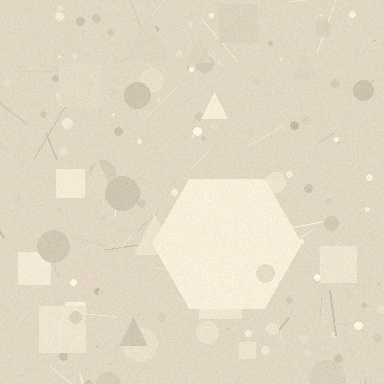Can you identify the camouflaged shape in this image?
The camouflaged shape is a hexagon.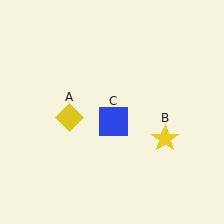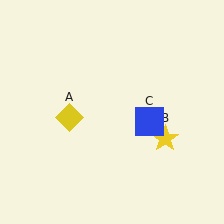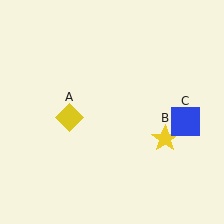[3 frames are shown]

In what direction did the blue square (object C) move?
The blue square (object C) moved right.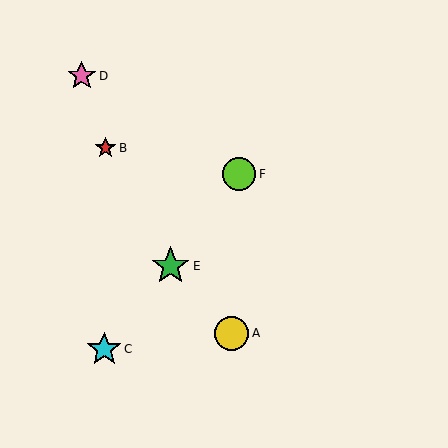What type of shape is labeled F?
Shape F is a lime circle.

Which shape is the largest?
The green star (labeled E) is the largest.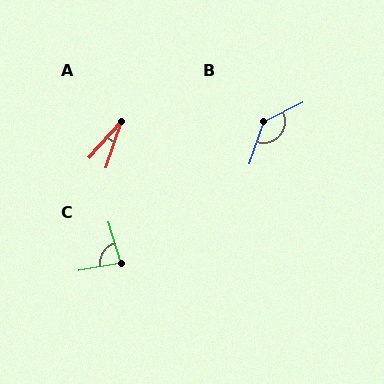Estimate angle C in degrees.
Approximately 82 degrees.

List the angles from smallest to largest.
A (24°), C (82°), B (135°).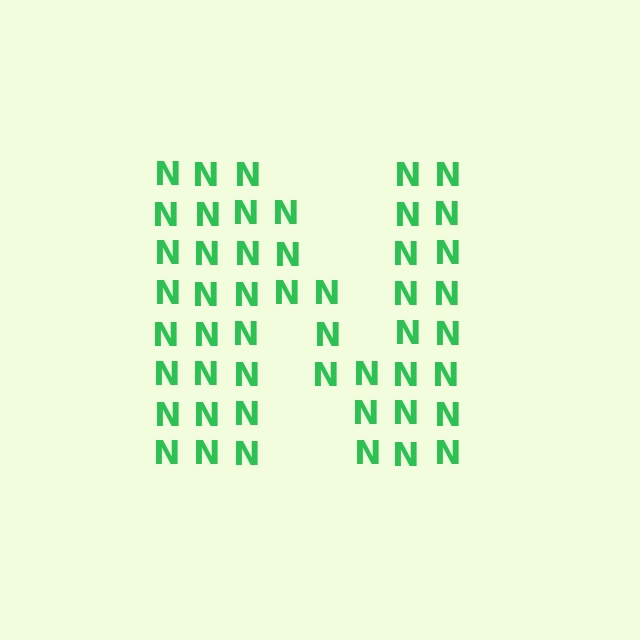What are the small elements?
The small elements are letter N's.